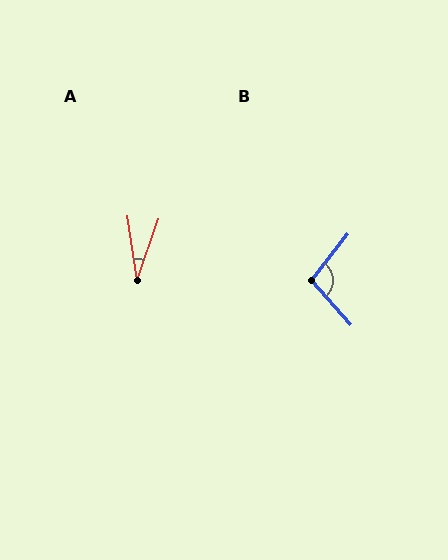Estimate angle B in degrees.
Approximately 100 degrees.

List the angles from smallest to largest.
A (27°), B (100°).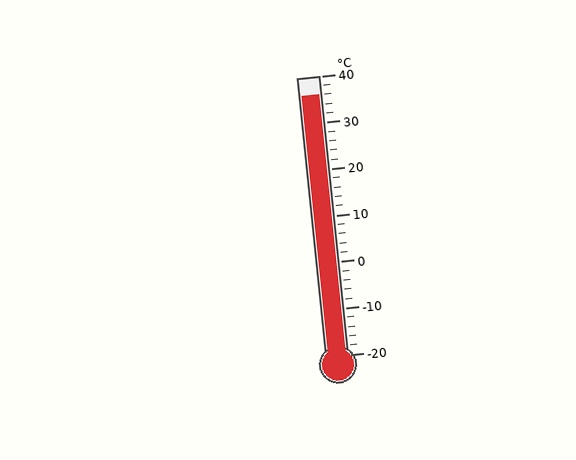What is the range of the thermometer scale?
The thermometer scale ranges from -20°C to 40°C.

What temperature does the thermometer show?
The thermometer shows approximately 36°C.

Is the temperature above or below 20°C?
The temperature is above 20°C.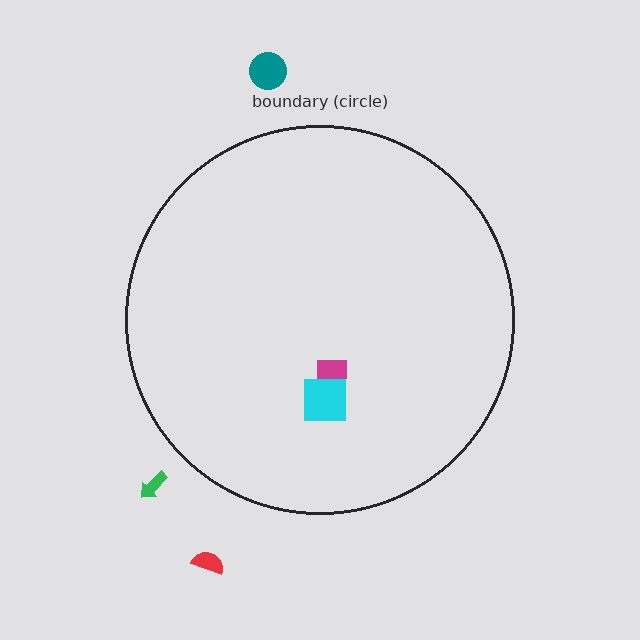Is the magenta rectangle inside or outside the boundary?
Inside.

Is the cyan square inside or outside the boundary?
Inside.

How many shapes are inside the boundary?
2 inside, 3 outside.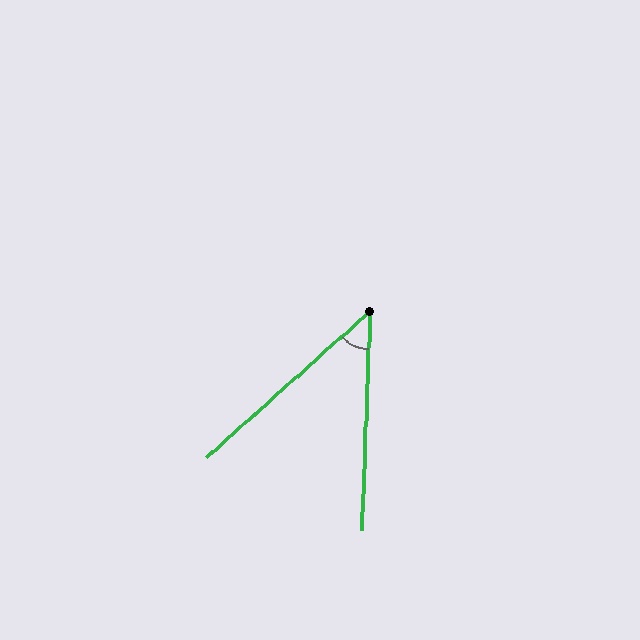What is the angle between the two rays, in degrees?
Approximately 46 degrees.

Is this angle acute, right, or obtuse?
It is acute.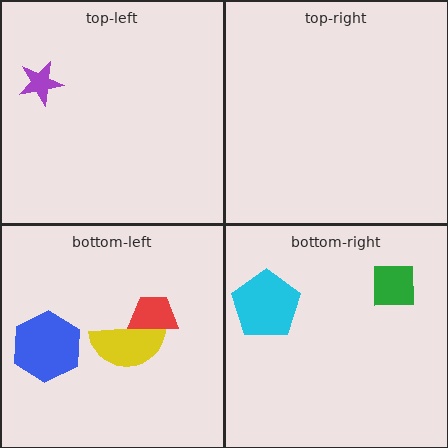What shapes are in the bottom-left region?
The yellow semicircle, the red trapezoid, the blue hexagon.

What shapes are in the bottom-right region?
The green square, the cyan pentagon.